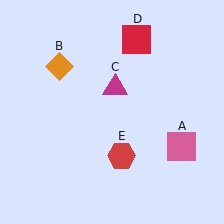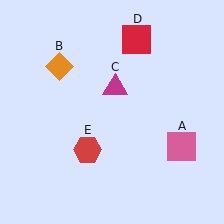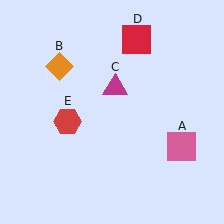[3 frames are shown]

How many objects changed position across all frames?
1 object changed position: red hexagon (object E).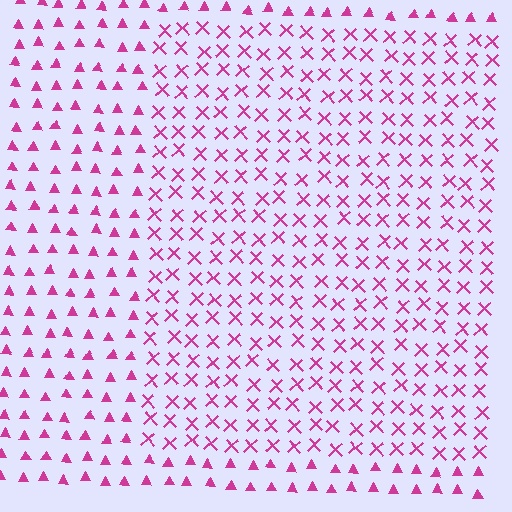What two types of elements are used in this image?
The image uses X marks inside the rectangle region and triangles outside it.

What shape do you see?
I see a rectangle.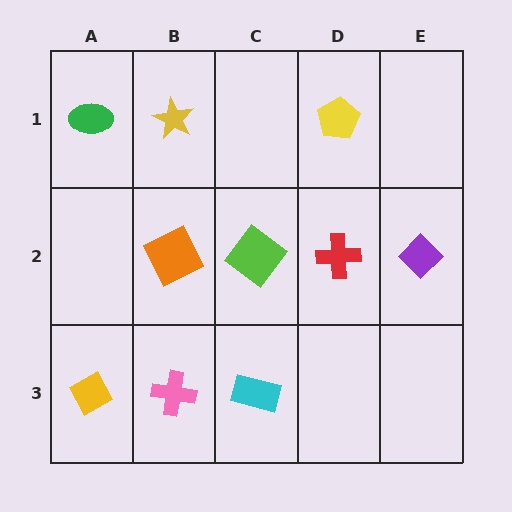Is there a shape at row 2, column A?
No, that cell is empty.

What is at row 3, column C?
A cyan rectangle.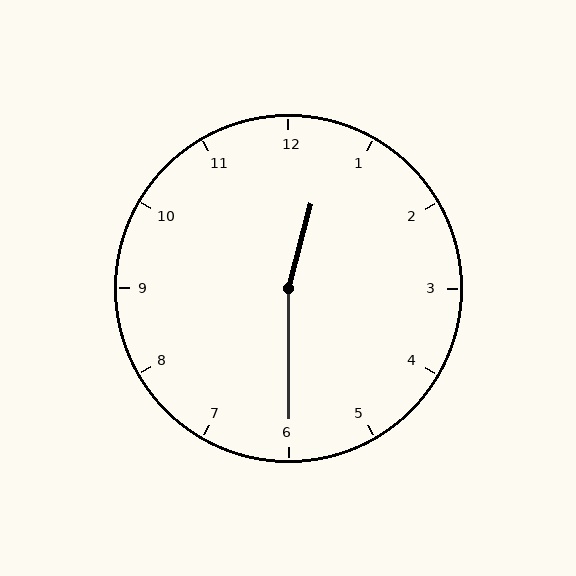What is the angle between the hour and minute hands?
Approximately 165 degrees.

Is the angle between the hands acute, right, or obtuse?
It is obtuse.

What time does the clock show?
12:30.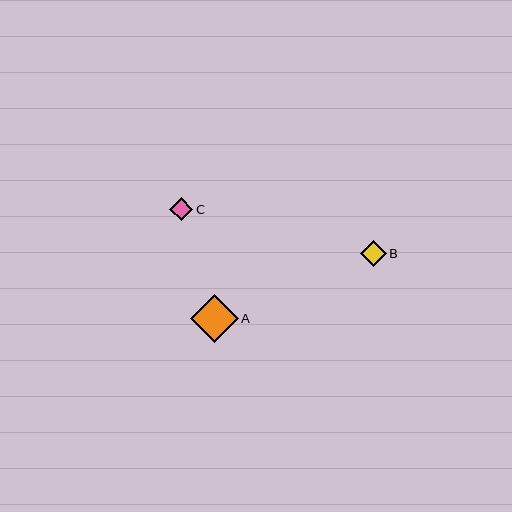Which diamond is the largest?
Diamond A is the largest with a size of approximately 48 pixels.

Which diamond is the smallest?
Diamond C is the smallest with a size of approximately 23 pixels.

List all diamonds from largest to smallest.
From largest to smallest: A, B, C.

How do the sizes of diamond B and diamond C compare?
Diamond B and diamond C are approximately the same size.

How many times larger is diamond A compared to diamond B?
Diamond A is approximately 1.9 times the size of diamond B.